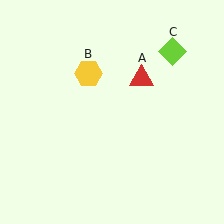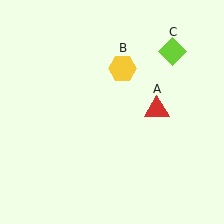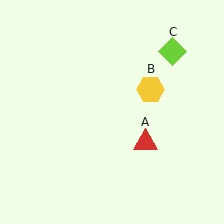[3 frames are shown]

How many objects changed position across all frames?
2 objects changed position: red triangle (object A), yellow hexagon (object B).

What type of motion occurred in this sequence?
The red triangle (object A), yellow hexagon (object B) rotated clockwise around the center of the scene.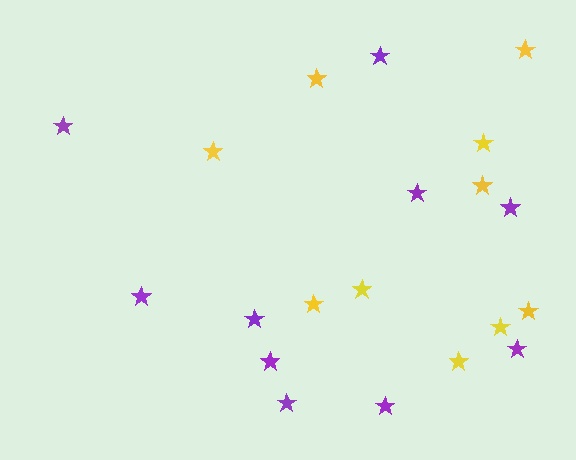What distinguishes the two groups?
There are 2 groups: one group of yellow stars (10) and one group of purple stars (10).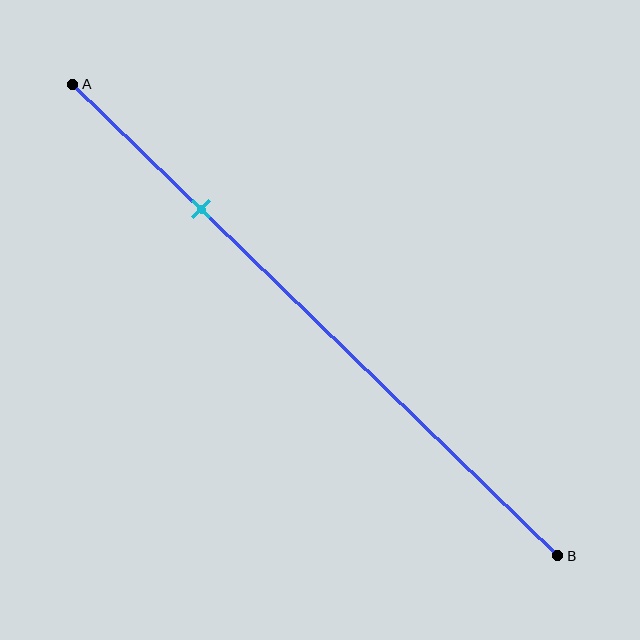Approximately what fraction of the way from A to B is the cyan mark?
The cyan mark is approximately 25% of the way from A to B.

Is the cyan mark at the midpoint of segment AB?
No, the mark is at about 25% from A, not at the 50% midpoint.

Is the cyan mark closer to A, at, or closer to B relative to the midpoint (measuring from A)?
The cyan mark is closer to point A than the midpoint of segment AB.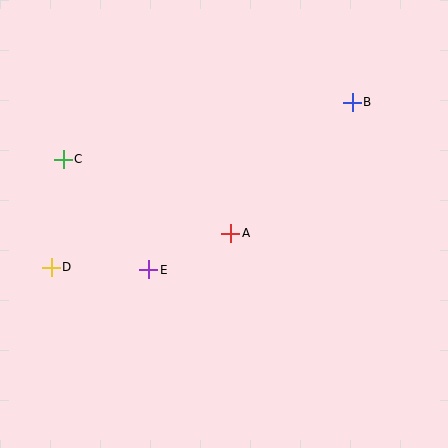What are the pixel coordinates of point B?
Point B is at (352, 102).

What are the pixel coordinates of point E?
Point E is at (149, 270).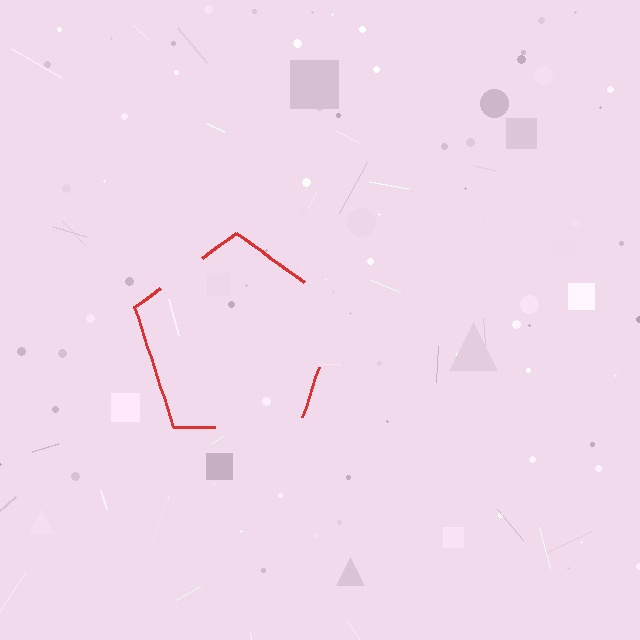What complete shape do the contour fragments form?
The contour fragments form a pentagon.